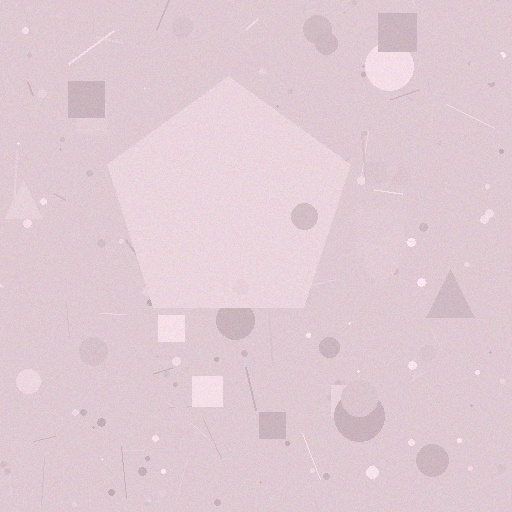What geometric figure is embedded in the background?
A pentagon is embedded in the background.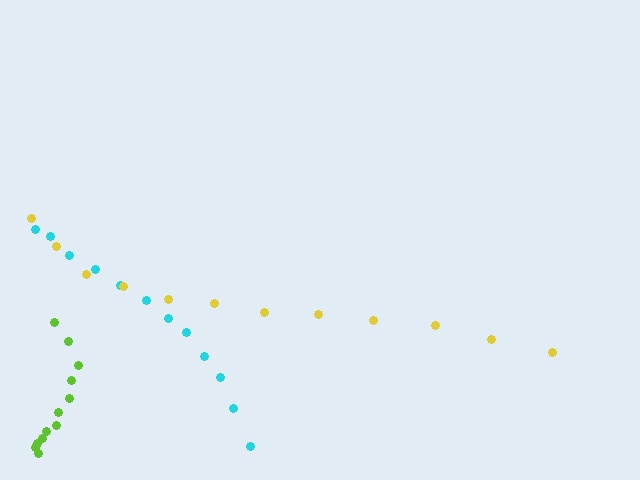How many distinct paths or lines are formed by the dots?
There are 3 distinct paths.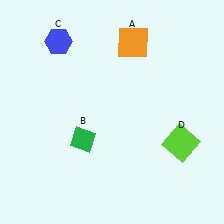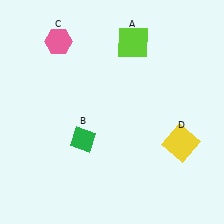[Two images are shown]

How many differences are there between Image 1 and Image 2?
There are 3 differences between the two images.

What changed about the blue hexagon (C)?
In Image 1, C is blue. In Image 2, it changed to pink.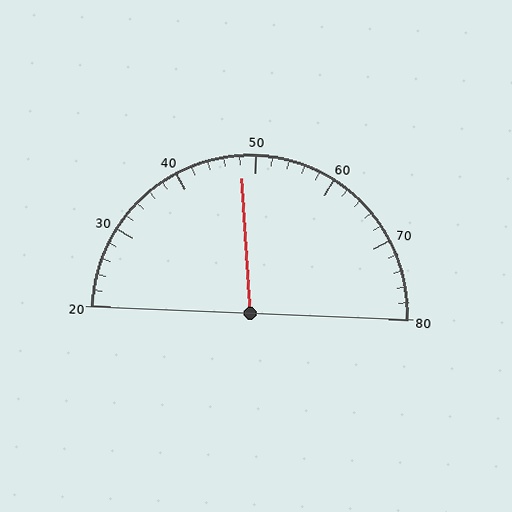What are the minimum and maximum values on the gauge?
The gauge ranges from 20 to 80.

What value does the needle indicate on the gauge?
The needle indicates approximately 48.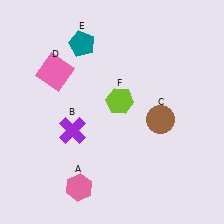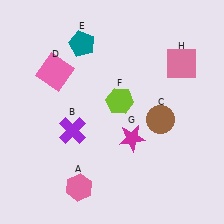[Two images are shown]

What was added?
A magenta star (G), a pink square (H) were added in Image 2.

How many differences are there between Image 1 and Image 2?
There are 2 differences between the two images.